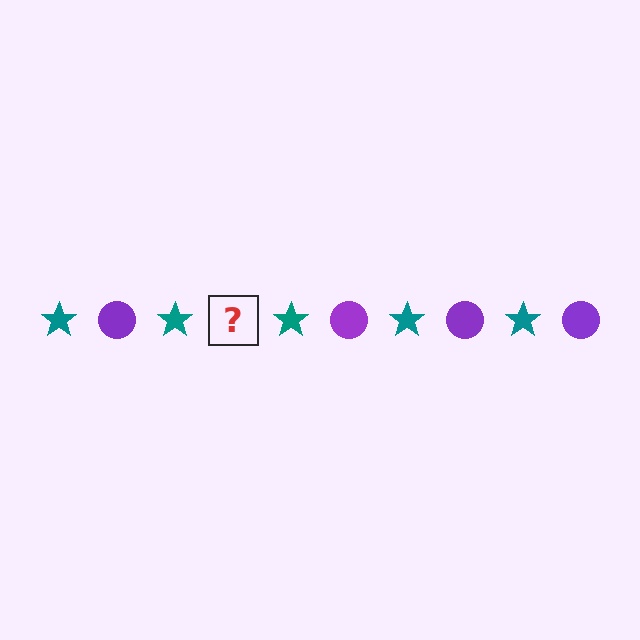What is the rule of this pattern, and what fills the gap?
The rule is that the pattern alternates between teal star and purple circle. The gap should be filled with a purple circle.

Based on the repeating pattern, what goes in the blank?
The blank should be a purple circle.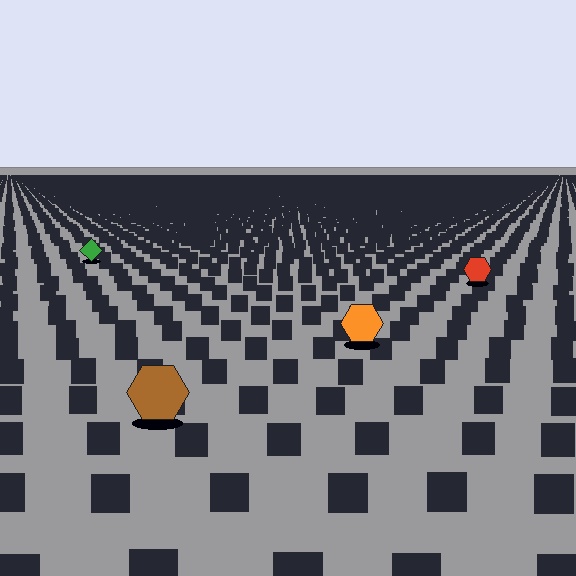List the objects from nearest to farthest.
From nearest to farthest: the brown hexagon, the orange hexagon, the red hexagon, the green diamond.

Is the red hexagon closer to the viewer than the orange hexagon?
No. The orange hexagon is closer — you can tell from the texture gradient: the ground texture is coarser near it.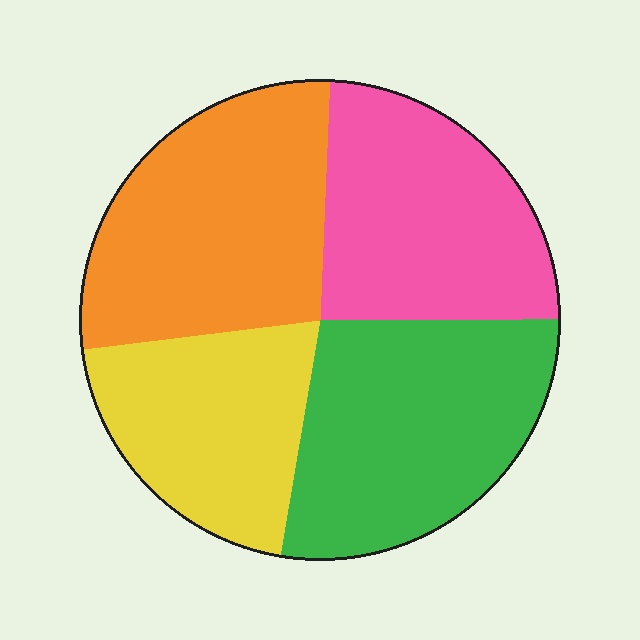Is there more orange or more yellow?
Orange.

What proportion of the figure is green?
Green takes up about one quarter (1/4) of the figure.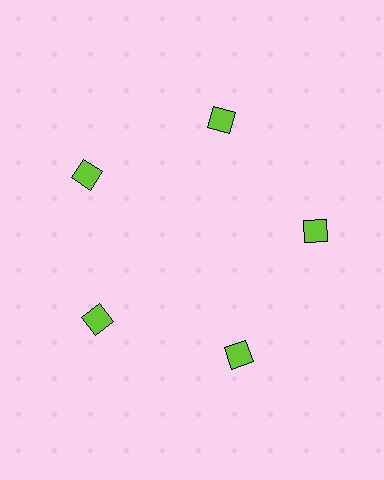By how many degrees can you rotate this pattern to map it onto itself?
The pattern maps onto itself every 72 degrees of rotation.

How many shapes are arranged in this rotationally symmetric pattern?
There are 5 shapes, arranged in 5 groups of 1.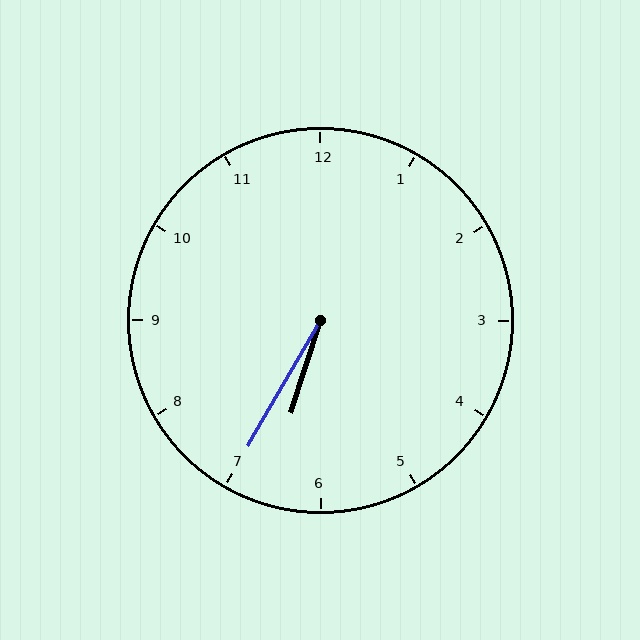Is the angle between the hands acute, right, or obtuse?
It is acute.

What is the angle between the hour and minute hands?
Approximately 12 degrees.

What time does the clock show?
6:35.